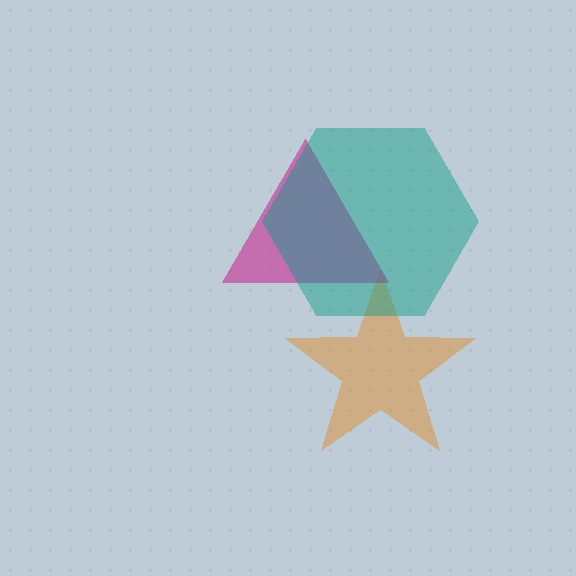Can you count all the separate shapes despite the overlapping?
Yes, there are 3 separate shapes.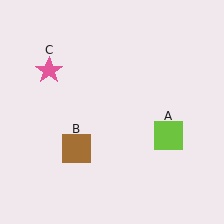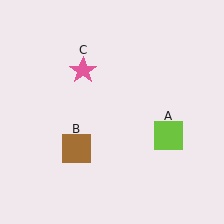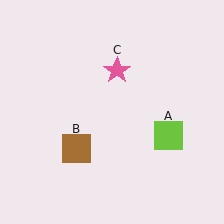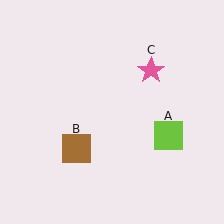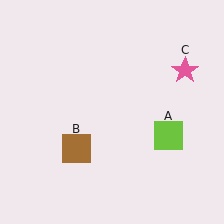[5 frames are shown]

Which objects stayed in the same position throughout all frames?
Lime square (object A) and brown square (object B) remained stationary.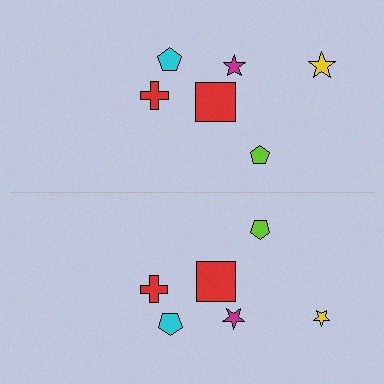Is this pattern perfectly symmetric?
No, the pattern is not perfectly symmetric. The yellow star on the bottom side has a different size than its mirror counterpart.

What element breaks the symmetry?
The yellow star on the bottom side has a different size than its mirror counterpart.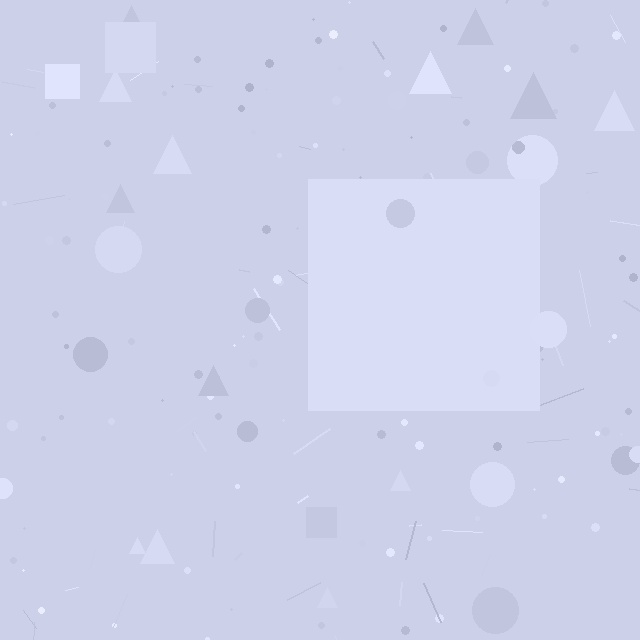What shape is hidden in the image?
A square is hidden in the image.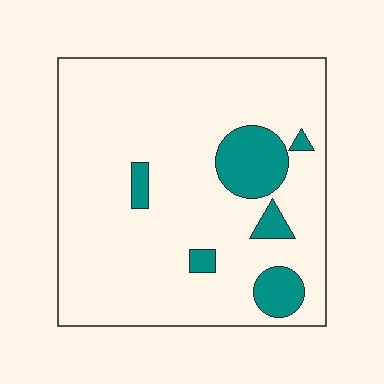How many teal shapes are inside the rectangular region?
6.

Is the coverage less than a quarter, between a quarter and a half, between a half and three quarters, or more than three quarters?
Less than a quarter.